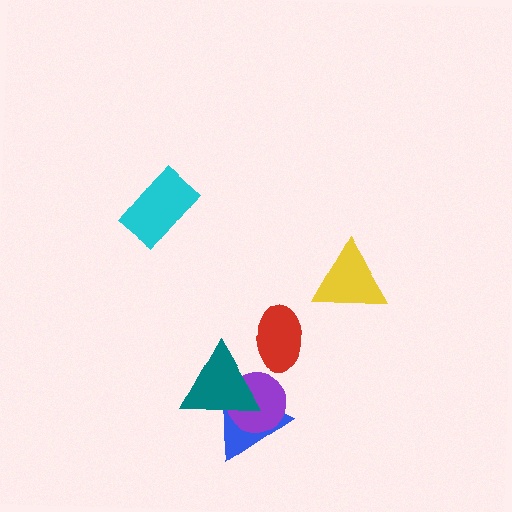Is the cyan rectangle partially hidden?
No, no other shape covers it.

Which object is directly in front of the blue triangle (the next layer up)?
The purple circle is directly in front of the blue triangle.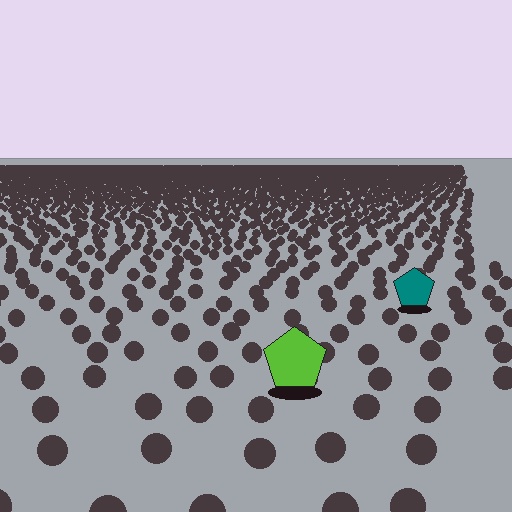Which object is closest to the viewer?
The lime pentagon is closest. The texture marks near it are larger and more spread out.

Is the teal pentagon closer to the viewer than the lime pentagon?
No. The lime pentagon is closer — you can tell from the texture gradient: the ground texture is coarser near it.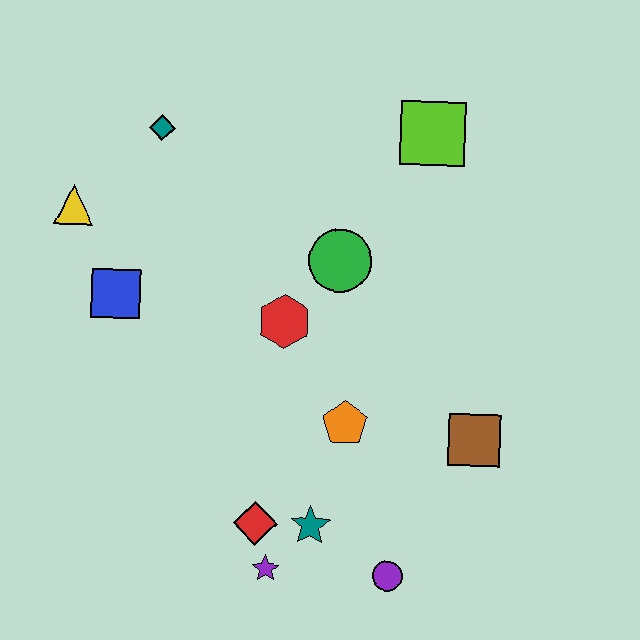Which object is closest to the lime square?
The green circle is closest to the lime square.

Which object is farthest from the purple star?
The lime square is farthest from the purple star.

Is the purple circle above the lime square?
No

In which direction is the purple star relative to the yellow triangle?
The purple star is below the yellow triangle.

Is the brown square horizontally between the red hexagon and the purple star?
No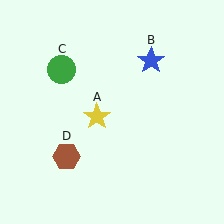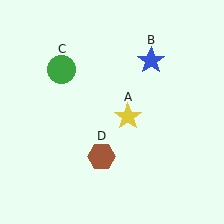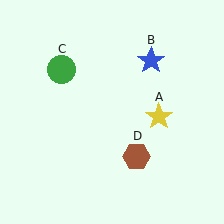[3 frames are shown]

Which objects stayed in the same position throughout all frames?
Blue star (object B) and green circle (object C) remained stationary.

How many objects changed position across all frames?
2 objects changed position: yellow star (object A), brown hexagon (object D).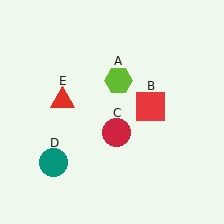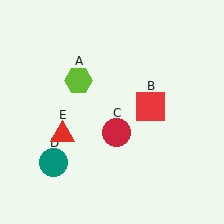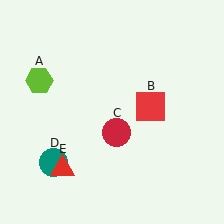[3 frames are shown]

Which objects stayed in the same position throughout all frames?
Red square (object B) and red circle (object C) and teal circle (object D) remained stationary.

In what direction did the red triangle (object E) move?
The red triangle (object E) moved down.